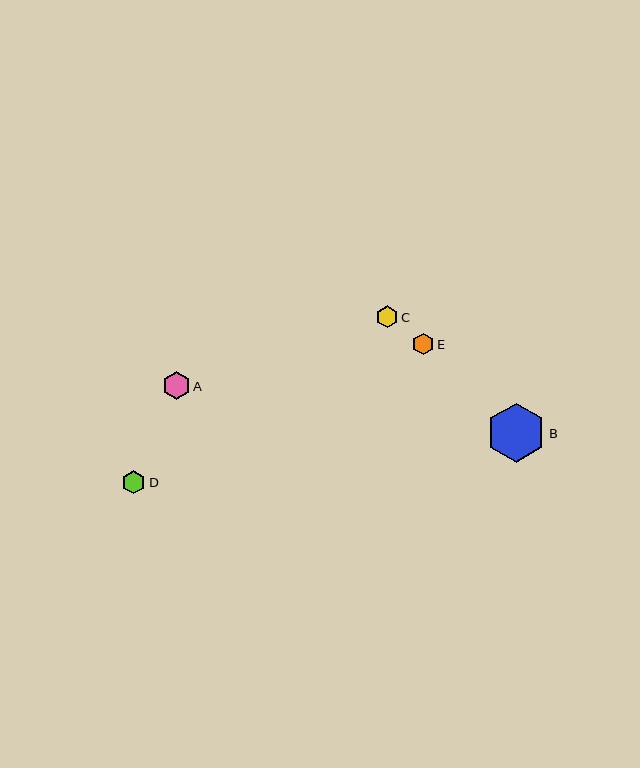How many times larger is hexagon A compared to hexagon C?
Hexagon A is approximately 1.2 times the size of hexagon C.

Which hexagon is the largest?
Hexagon B is the largest with a size of approximately 59 pixels.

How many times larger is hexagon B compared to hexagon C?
Hexagon B is approximately 2.7 times the size of hexagon C.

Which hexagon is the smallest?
Hexagon E is the smallest with a size of approximately 22 pixels.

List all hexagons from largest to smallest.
From largest to smallest: B, A, D, C, E.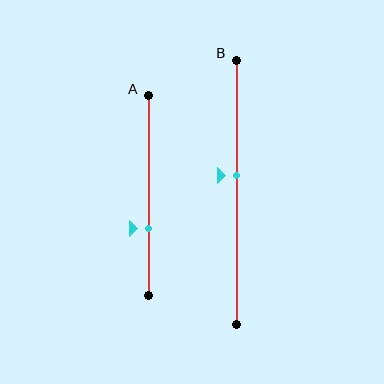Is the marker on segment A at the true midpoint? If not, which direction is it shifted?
No, the marker on segment A is shifted downward by about 17% of the segment length.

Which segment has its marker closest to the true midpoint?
Segment B has its marker closest to the true midpoint.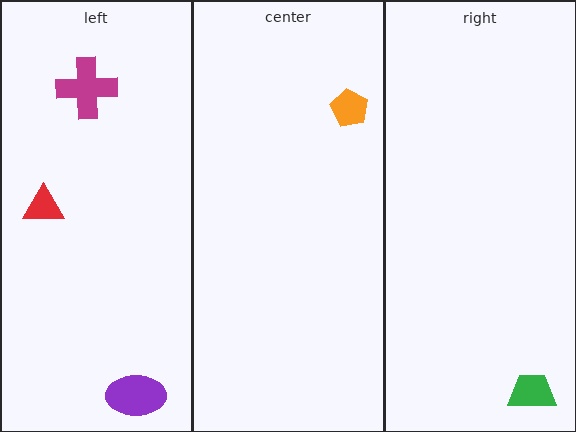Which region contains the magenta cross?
The left region.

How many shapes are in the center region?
1.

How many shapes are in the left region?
3.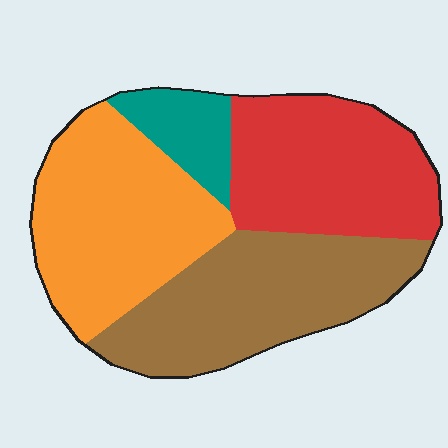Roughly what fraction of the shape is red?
Red covers roughly 30% of the shape.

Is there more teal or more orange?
Orange.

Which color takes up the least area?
Teal, at roughly 10%.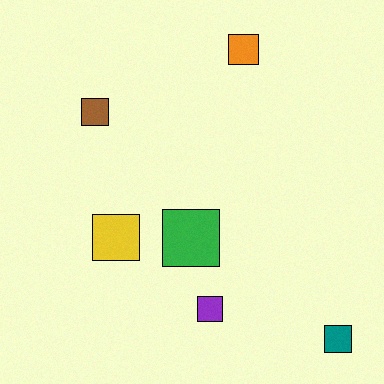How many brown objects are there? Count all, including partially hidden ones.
There is 1 brown object.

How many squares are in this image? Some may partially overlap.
There are 6 squares.